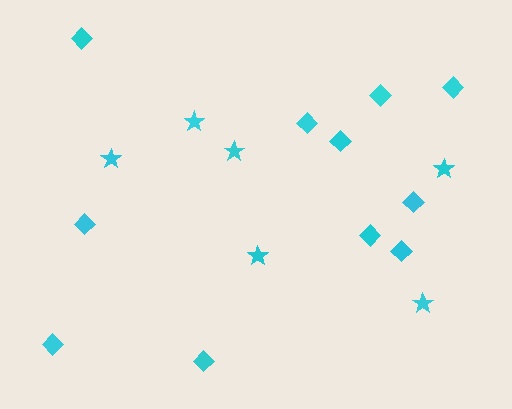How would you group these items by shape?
There are 2 groups: one group of stars (6) and one group of diamonds (11).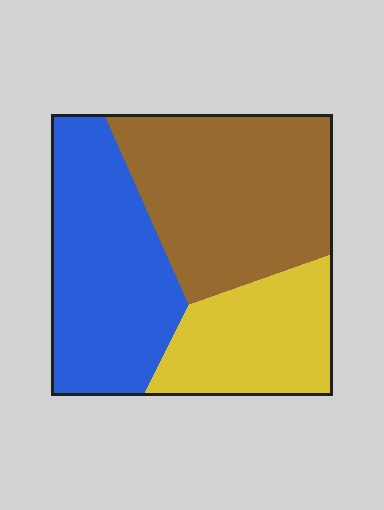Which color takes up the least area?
Yellow, at roughly 25%.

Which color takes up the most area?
Brown, at roughly 40%.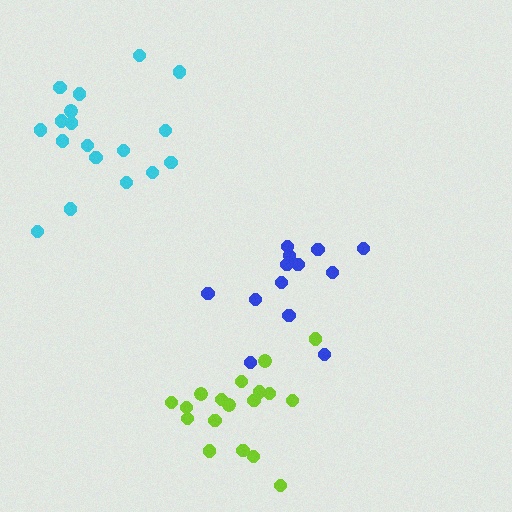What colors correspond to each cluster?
The clusters are colored: blue, cyan, lime.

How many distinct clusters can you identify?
There are 3 distinct clusters.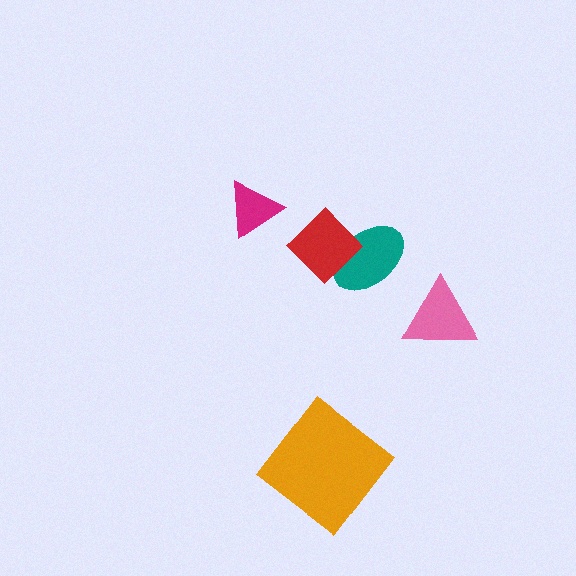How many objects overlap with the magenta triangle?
0 objects overlap with the magenta triangle.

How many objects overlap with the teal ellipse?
1 object overlaps with the teal ellipse.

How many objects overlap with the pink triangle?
0 objects overlap with the pink triangle.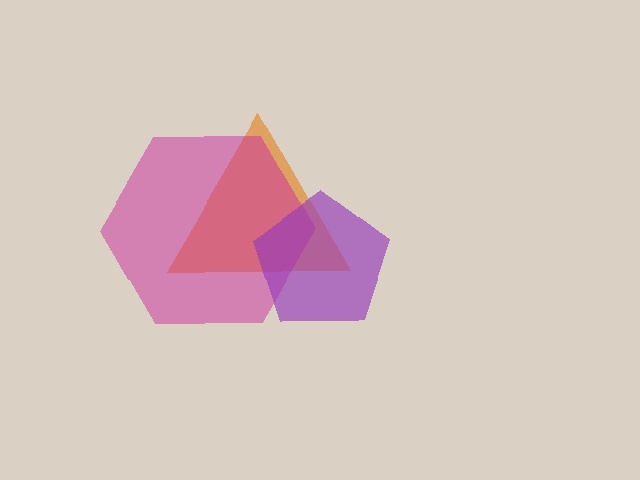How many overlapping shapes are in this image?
There are 3 overlapping shapes in the image.